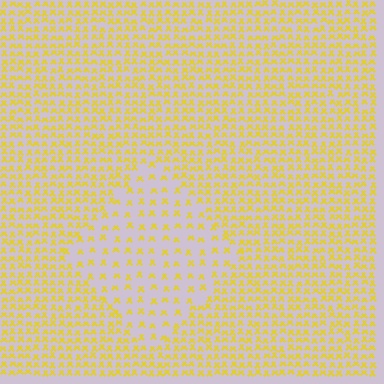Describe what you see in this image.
The image contains small yellow elements arranged at two different densities. A diamond-shaped region is visible where the elements are less densely packed than the surrounding area.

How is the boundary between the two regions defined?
The boundary is defined by a change in element density (approximately 2.2x ratio). All elements are the same color, size, and shape.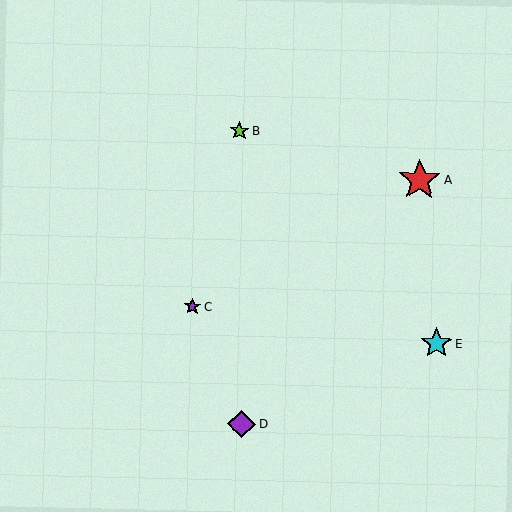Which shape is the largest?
The red star (labeled A) is the largest.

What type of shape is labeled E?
Shape E is a cyan star.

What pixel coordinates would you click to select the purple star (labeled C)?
Click at (192, 306) to select the purple star C.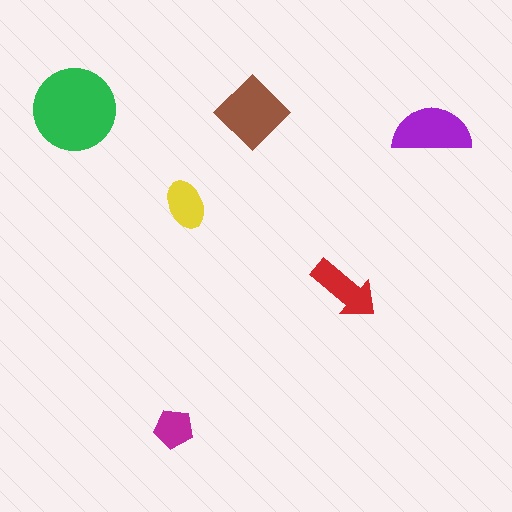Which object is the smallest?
The magenta pentagon.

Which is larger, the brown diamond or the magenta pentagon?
The brown diamond.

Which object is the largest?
The green circle.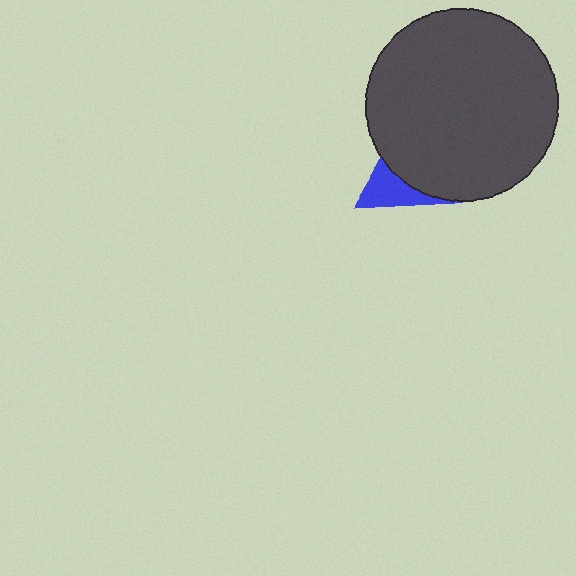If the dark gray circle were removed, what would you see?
You would see the complete blue triangle.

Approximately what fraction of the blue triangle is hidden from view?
Roughly 62% of the blue triangle is hidden behind the dark gray circle.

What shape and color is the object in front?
The object in front is a dark gray circle.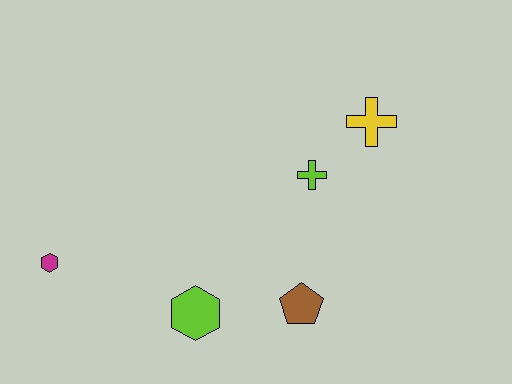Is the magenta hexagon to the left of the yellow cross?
Yes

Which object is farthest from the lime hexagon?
The yellow cross is farthest from the lime hexagon.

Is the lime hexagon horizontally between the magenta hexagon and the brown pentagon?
Yes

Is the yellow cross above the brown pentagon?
Yes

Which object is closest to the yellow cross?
The lime cross is closest to the yellow cross.